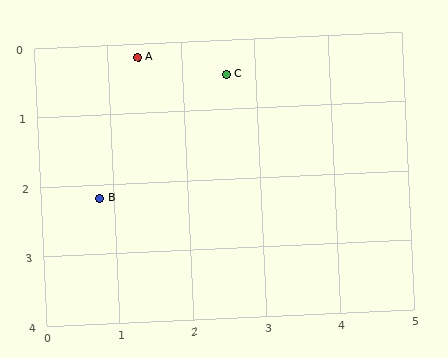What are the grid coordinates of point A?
Point A is at approximately (1.4, 0.2).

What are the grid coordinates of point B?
Point B is at approximately (0.8, 2.2).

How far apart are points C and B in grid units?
Points C and B are about 2.5 grid units apart.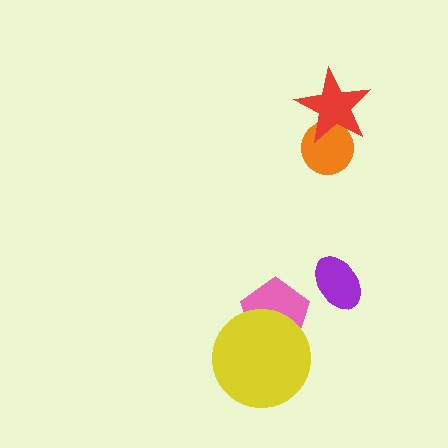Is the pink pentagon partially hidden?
Yes, it is partially covered by another shape.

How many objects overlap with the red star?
1 object overlaps with the red star.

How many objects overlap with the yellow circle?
1 object overlaps with the yellow circle.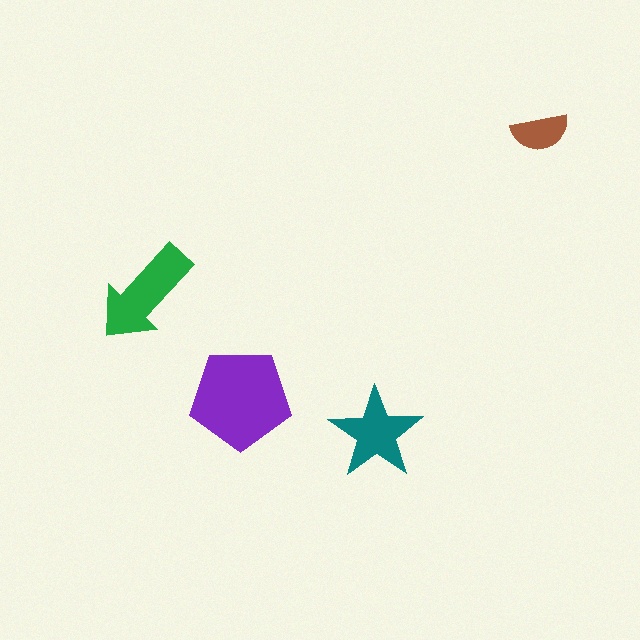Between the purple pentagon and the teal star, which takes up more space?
The purple pentagon.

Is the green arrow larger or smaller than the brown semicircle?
Larger.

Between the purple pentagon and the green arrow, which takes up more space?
The purple pentagon.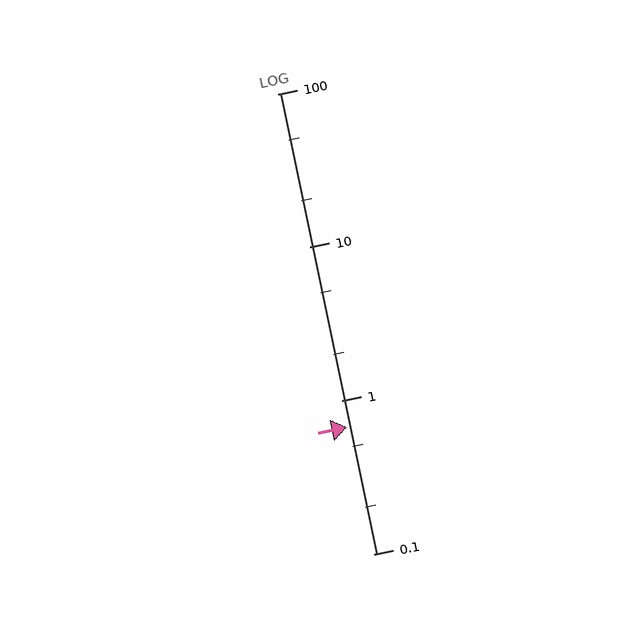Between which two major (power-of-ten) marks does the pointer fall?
The pointer is between 0.1 and 1.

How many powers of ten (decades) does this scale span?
The scale spans 3 decades, from 0.1 to 100.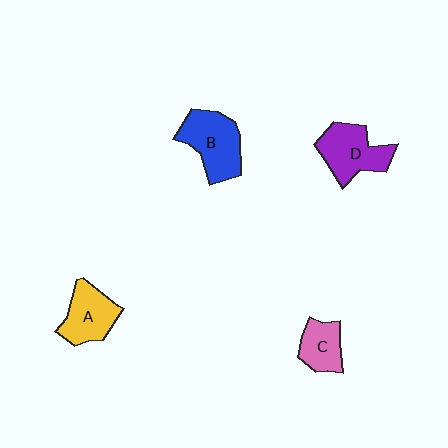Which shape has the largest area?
Shape B (blue).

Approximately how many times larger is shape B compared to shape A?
Approximately 1.2 times.